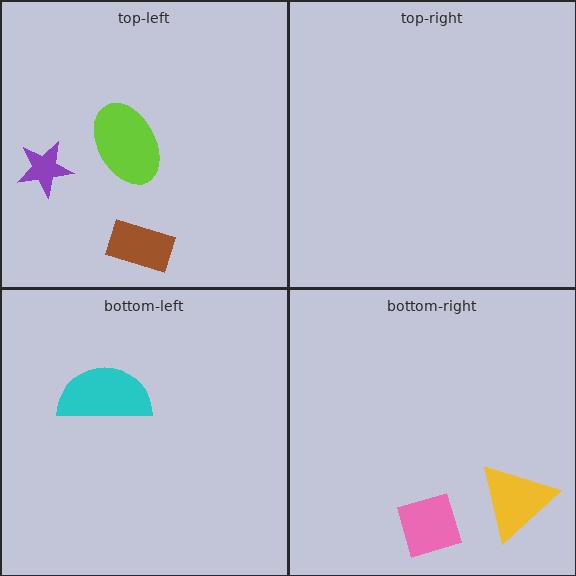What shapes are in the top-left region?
The brown rectangle, the lime ellipse, the purple star.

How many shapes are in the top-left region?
3.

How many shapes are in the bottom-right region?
2.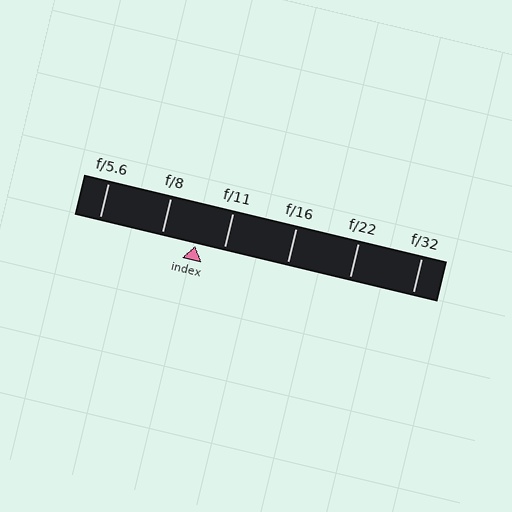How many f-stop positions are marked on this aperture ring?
There are 6 f-stop positions marked.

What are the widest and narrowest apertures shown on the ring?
The widest aperture shown is f/5.6 and the narrowest is f/32.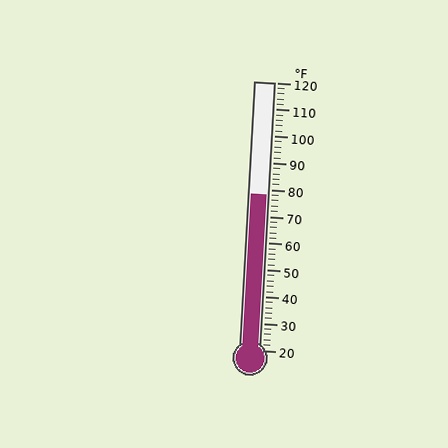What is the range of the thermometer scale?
The thermometer scale ranges from 20°F to 120°F.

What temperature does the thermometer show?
The thermometer shows approximately 78°F.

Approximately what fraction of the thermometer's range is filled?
The thermometer is filled to approximately 60% of its range.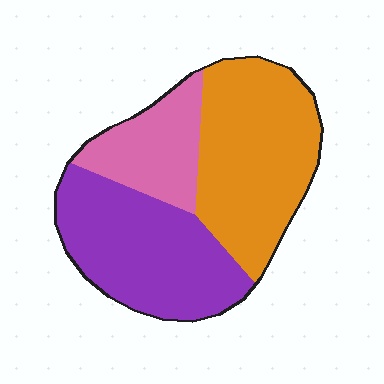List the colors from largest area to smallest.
From largest to smallest: orange, purple, pink.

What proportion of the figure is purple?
Purple takes up about three eighths (3/8) of the figure.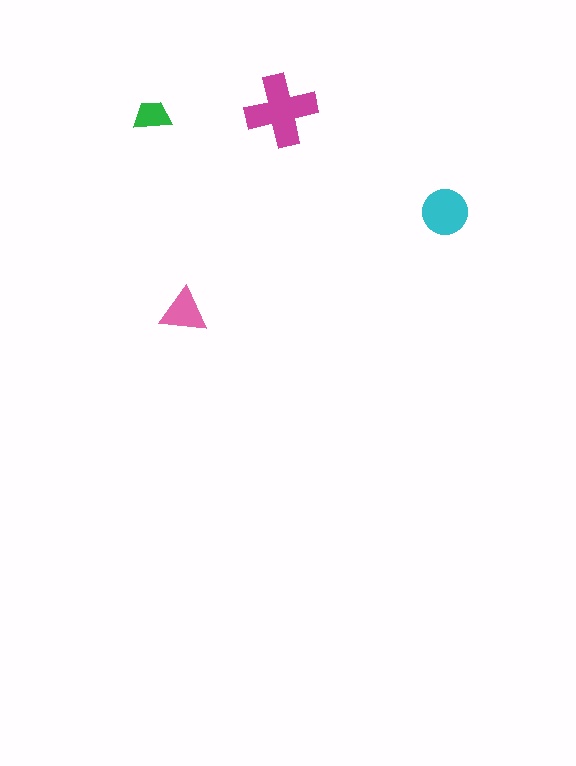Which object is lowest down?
The pink triangle is bottommost.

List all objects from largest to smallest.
The magenta cross, the cyan circle, the pink triangle, the green trapezoid.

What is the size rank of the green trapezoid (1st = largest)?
4th.